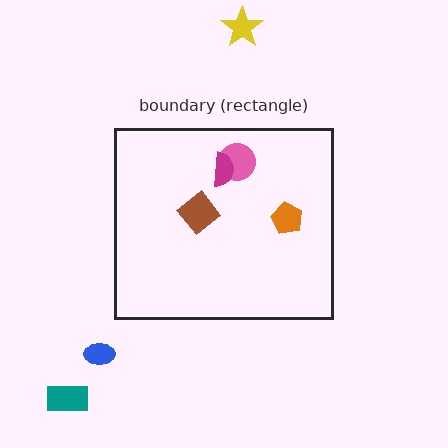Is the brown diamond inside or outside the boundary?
Inside.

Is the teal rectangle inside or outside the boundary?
Outside.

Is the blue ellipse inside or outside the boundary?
Outside.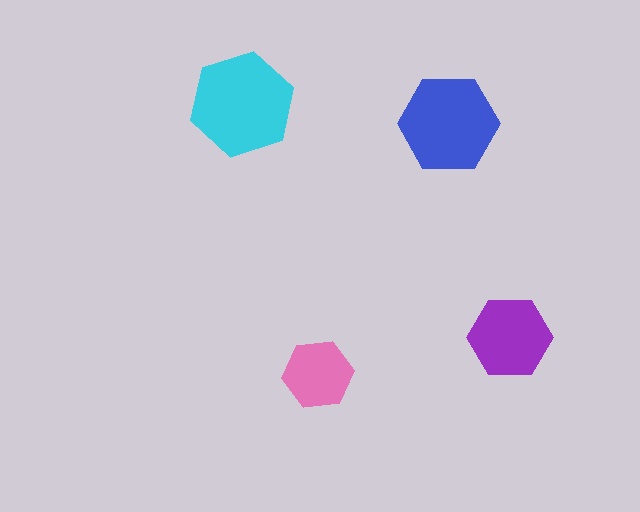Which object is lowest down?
The pink hexagon is bottommost.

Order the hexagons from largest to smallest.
the cyan one, the blue one, the purple one, the pink one.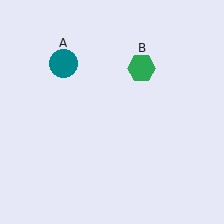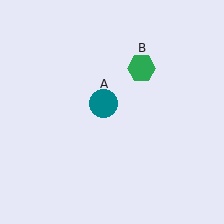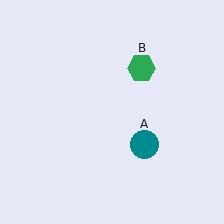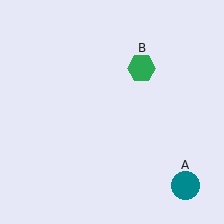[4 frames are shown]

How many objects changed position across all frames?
1 object changed position: teal circle (object A).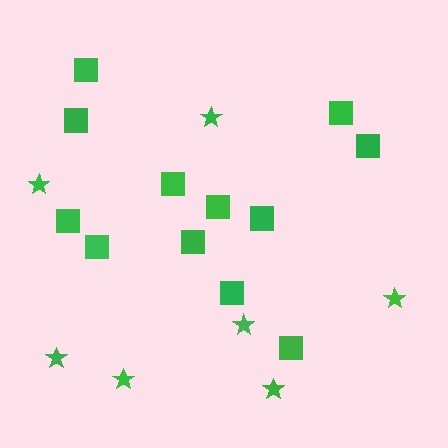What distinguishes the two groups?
There are 2 groups: one group of squares (12) and one group of stars (7).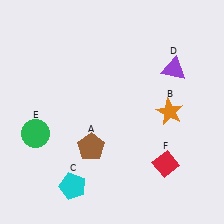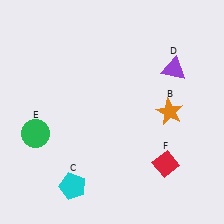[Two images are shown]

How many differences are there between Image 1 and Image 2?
There is 1 difference between the two images.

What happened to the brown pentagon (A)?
The brown pentagon (A) was removed in Image 2. It was in the bottom-left area of Image 1.